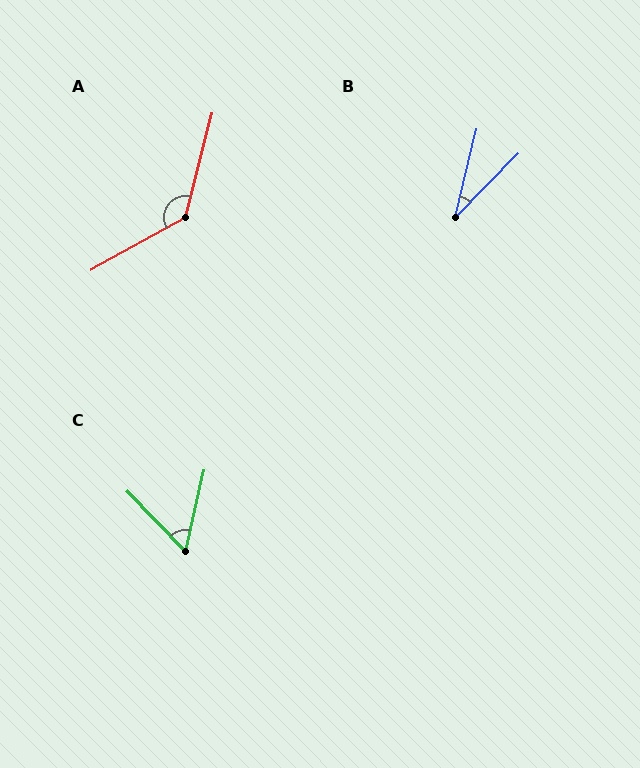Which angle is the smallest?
B, at approximately 31 degrees.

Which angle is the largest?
A, at approximately 133 degrees.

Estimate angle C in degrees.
Approximately 57 degrees.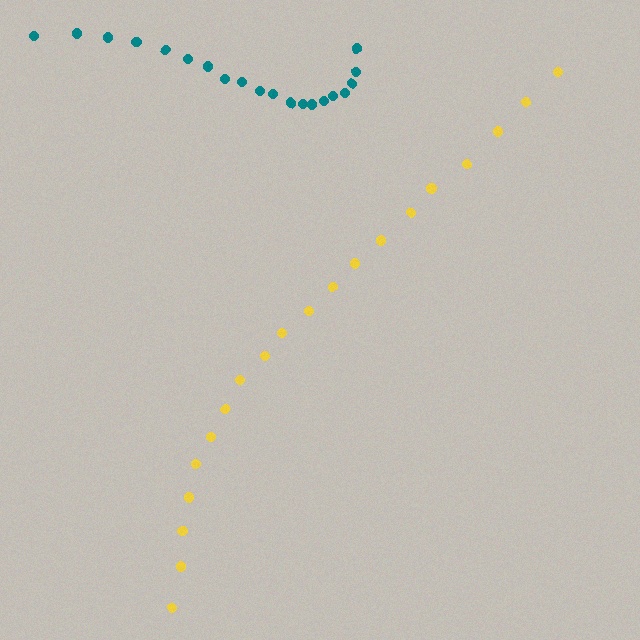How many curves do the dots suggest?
There are 2 distinct paths.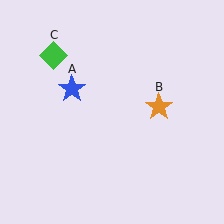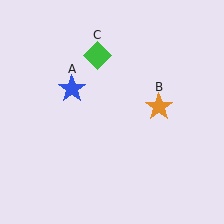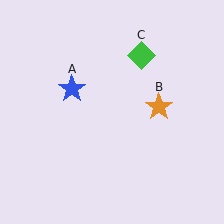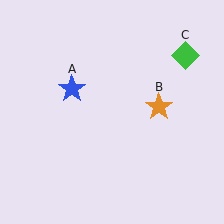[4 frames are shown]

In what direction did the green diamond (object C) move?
The green diamond (object C) moved right.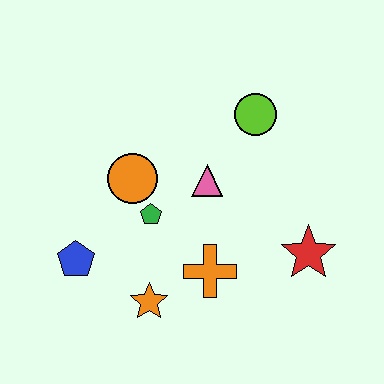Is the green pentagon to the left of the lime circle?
Yes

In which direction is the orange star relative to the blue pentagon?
The orange star is to the right of the blue pentagon.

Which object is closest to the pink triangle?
The green pentagon is closest to the pink triangle.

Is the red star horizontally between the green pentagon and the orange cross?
No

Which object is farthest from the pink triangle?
The blue pentagon is farthest from the pink triangle.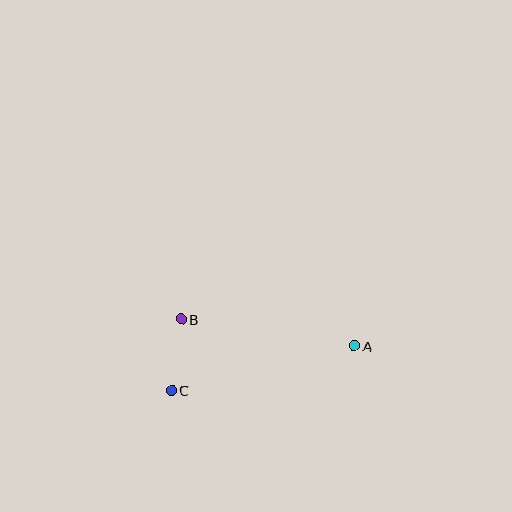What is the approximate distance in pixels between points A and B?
The distance between A and B is approximately 175 pixels.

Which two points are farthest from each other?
Points A and C are farthest from each other.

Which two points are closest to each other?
Points B and C are closest to each other.